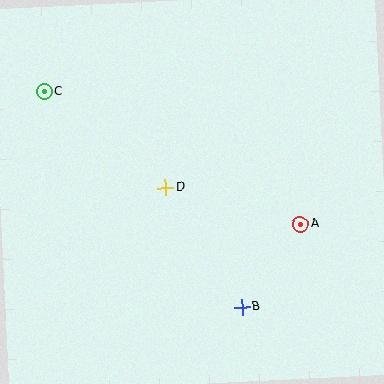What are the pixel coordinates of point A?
Point A is at (301, 224).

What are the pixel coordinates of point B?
Point B is at (242, 307).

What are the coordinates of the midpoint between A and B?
The midpoint between A and B is at (271, 266).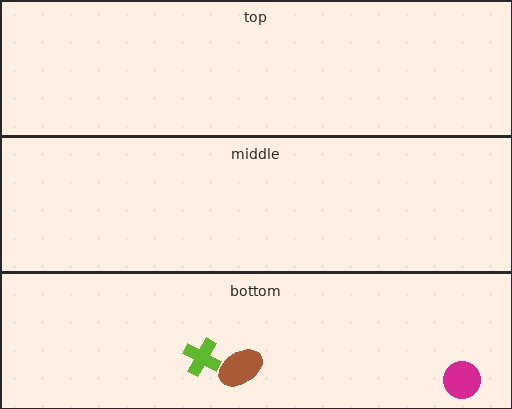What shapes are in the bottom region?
The magenta circle, the lime cross, the brown ellipse.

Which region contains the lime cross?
The bottom region.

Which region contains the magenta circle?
The bottom region.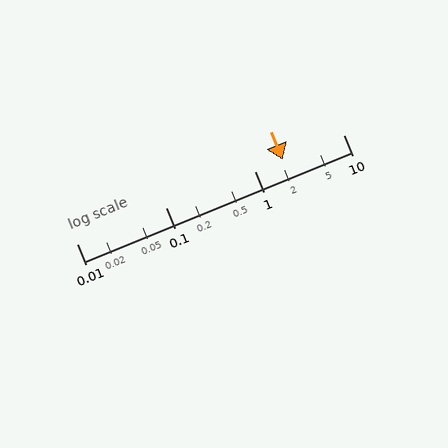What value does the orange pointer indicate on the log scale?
The pointer indicates approximately 2.1.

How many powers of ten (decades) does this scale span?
The scale spans 3 decades, from 0.01 to 10.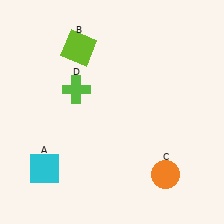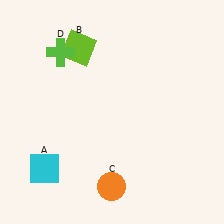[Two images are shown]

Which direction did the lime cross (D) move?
The lime cross (D) moved up.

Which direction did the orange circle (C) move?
The orange circle (C) moved left.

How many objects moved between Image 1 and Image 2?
2 objects moved between the two images.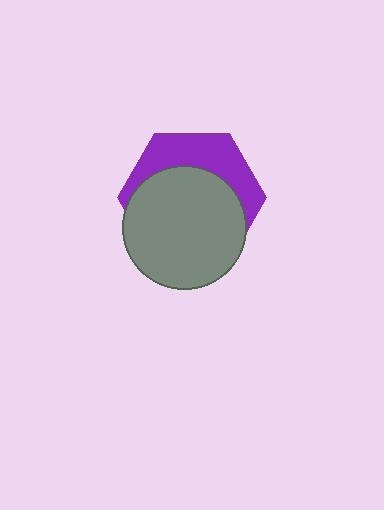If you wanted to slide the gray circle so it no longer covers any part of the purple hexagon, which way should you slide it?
Slide it down — that is the most direct way to separate the two shapes.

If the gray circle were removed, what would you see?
You would see the complete purple hexagon.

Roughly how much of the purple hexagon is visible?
A small part of it is visible (roughly 35%).